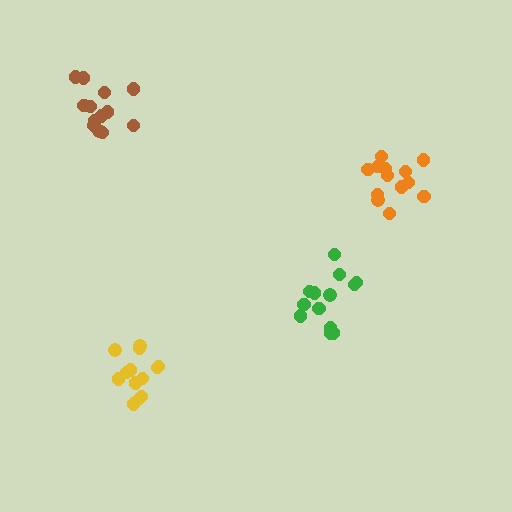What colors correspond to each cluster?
The clusters are colored: green, orange, yellow, brown.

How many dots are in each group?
Group 1: 13 dots, Group 2: 13 dots, Group 3: 13 dots, Group 4: 13 dots (52 total).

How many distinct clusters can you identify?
There are 4 distinct clusters.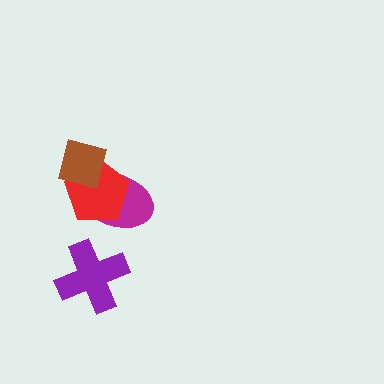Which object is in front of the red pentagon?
The brown square is in front of the red pentagon.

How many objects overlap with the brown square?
2 objects overlap with the brown square.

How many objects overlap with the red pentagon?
2 objects overlap with the red pentagon.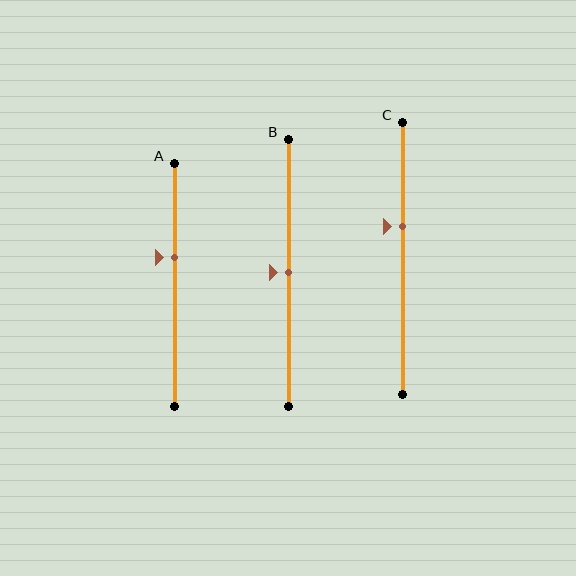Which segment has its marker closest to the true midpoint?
Segment B has its marker closest to the true midpoint.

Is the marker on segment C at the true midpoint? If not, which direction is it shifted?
No, the marker on segment C is shifted upward by about 12% of the segment length.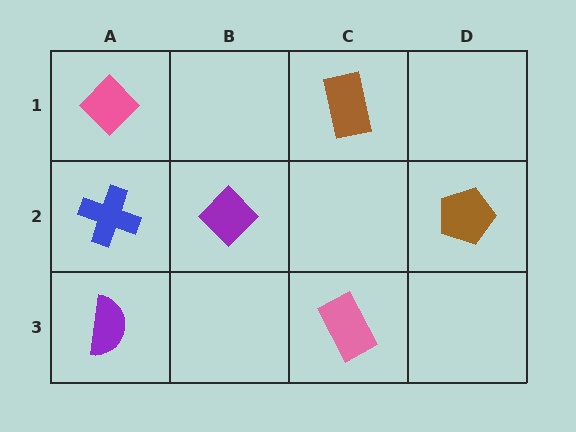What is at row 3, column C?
A pink rectangle.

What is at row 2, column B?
A purple diamond.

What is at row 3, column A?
A purple semicircle.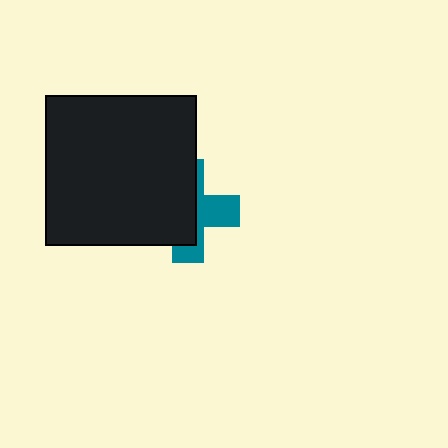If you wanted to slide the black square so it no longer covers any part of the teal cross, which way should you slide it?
Slide it left — that is the most direct way to separate the two shapes.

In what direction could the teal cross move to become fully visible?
The teal cross could move right. That would shift it out from behind the black square entirely.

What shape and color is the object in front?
The object in front is a black square.